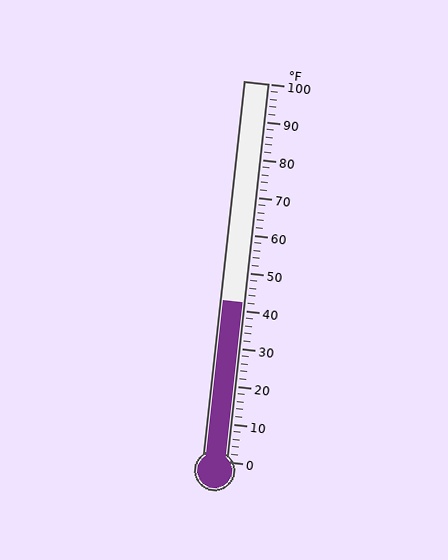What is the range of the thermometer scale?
The thermometer scale ranges from 0°F to 100°F.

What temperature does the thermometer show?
The thermometer shows approximately 42°F.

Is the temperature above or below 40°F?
The temperature is above 40°F.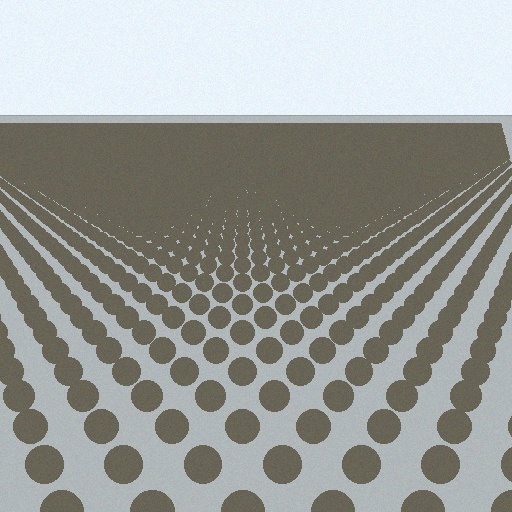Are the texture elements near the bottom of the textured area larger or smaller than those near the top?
Larger. Near the bottom, elements are closer to the viewer and appear at a bigger on-screen size.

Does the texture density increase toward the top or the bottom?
Density increases toward the top.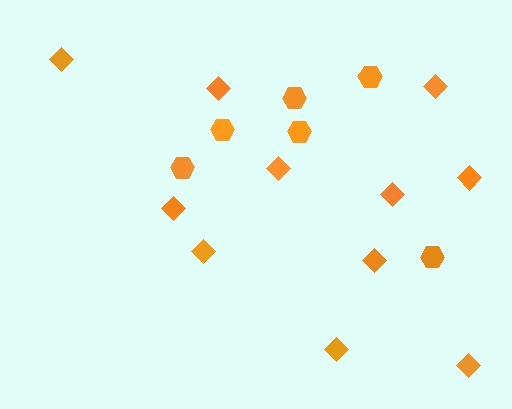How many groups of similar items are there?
There are 2 groups: one group of diamonds (11) and one group of hexagons (6).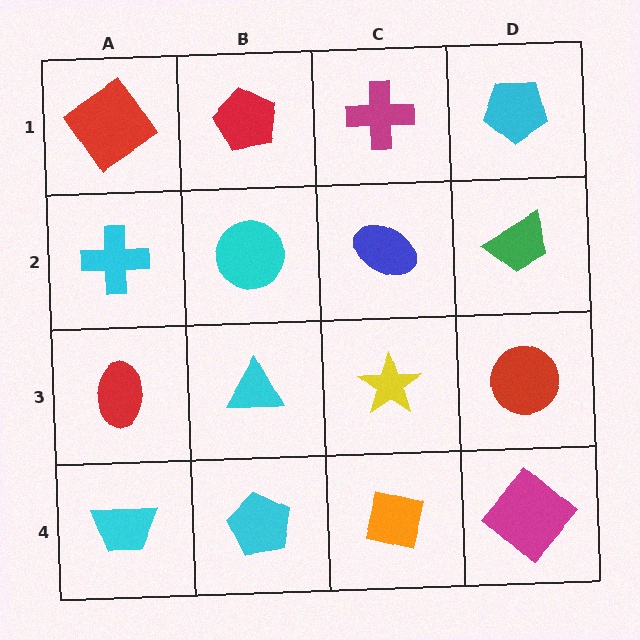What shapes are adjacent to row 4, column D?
A red circle (row 3, column D), an orange square (row 4, column C).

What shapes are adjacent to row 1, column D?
A green trapezoid (row 2, column D), a magenta cross (row 1, column C).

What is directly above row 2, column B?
A red pentagon.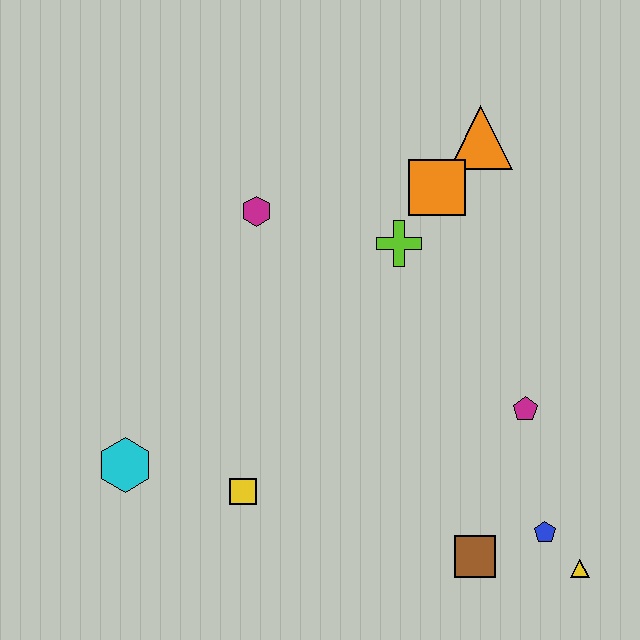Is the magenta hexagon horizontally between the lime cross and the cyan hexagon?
Yes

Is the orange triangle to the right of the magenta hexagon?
Yes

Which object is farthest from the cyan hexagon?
The orange triangle is farthest from the cyan hexagon.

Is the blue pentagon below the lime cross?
Yes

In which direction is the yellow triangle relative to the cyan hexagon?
The yellow triangle is to the right of the cyan hexagon.